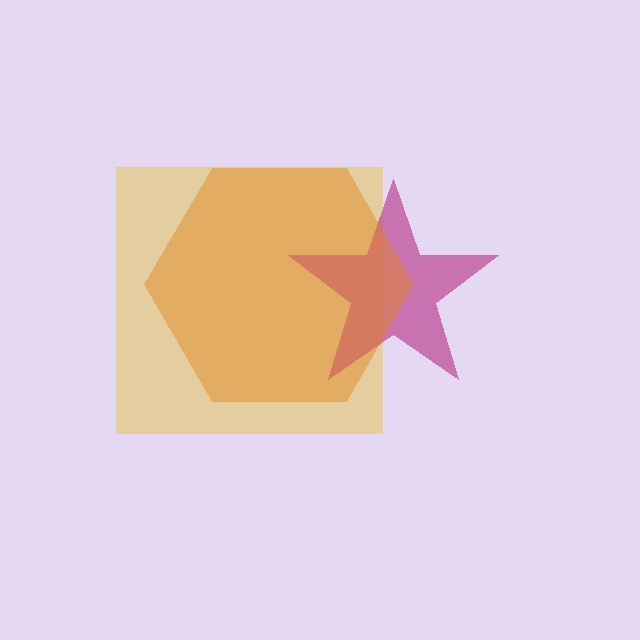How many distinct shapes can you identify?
There are 3 distinct shapes: a yellow square, a magenta star, an orange hexagon.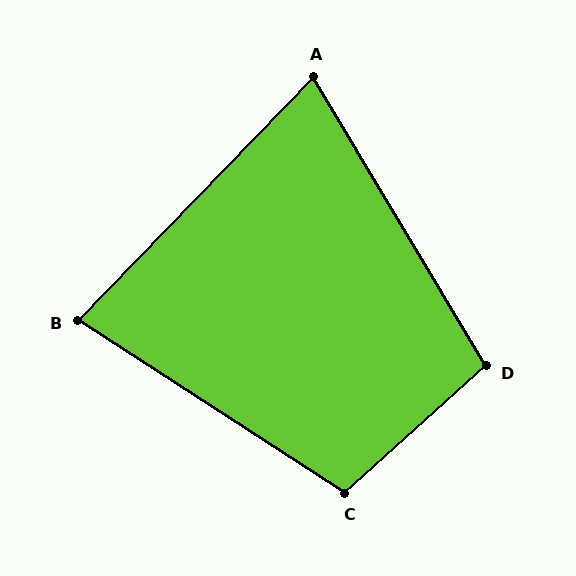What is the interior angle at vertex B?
Approximately 79 degrees (acute).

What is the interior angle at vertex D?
Approximately 101 degrees (obtuse).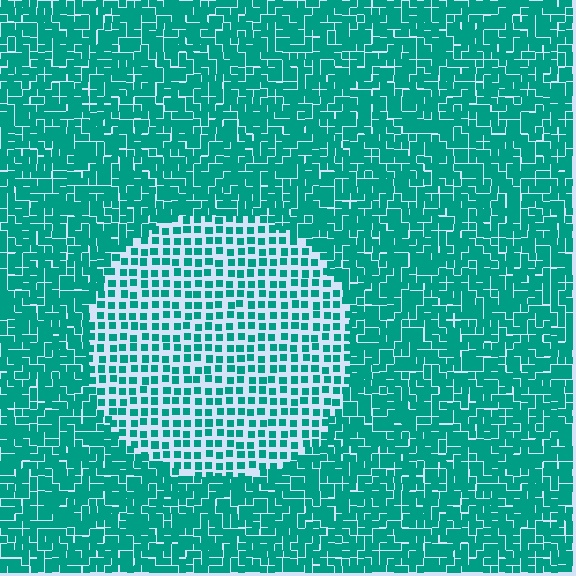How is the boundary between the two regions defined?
The boundary is defined by a change in element density (approximately 2.1x ratio). All elements are the same color, size, and shape.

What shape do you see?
I see a circle.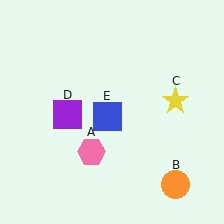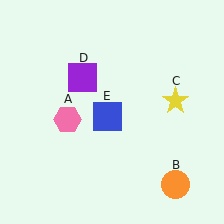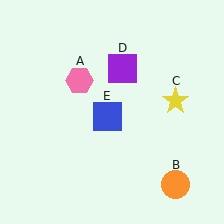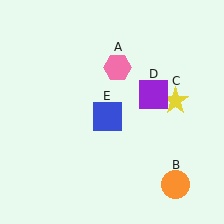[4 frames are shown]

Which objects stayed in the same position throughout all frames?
Orange circle (object B) and yellow star (object C) and blue square (object E) remained stationary.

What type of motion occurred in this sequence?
The pink hexagon (object A), purple square (object D) rotated clockwise around the center of the scene.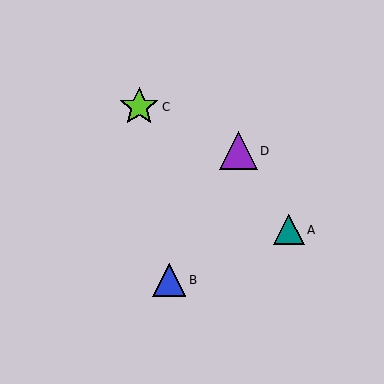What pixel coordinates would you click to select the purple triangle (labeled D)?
Click at (238, 151) to select the purple triangle D.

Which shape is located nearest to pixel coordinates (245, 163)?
The purple triangle (labeled D) at (238, 151) is nearest to that location.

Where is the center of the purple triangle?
The center of the purple triangle is at (238, 151).